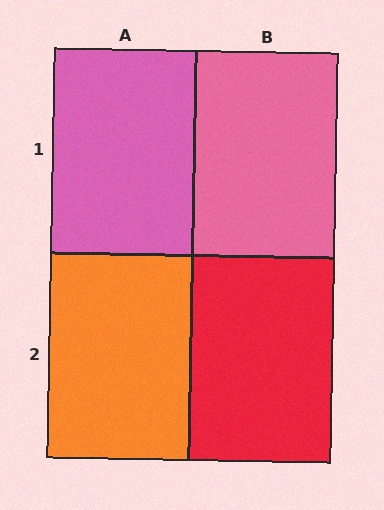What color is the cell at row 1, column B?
Pink.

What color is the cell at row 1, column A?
Pink.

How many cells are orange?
1 cell is orange.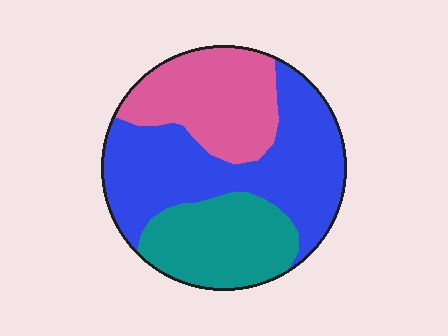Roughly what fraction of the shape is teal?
Teal covers about 25% of the shape.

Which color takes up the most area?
Blue, at roughly 45%.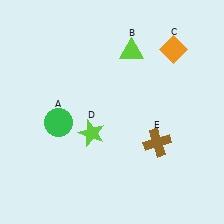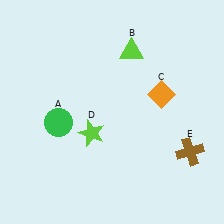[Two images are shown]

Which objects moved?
The objects that moved are: the orange diamond (C), the brown cross (E).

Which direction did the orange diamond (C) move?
The orange diamond (C) moved down.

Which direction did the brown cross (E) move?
The brown cross (E) moved right.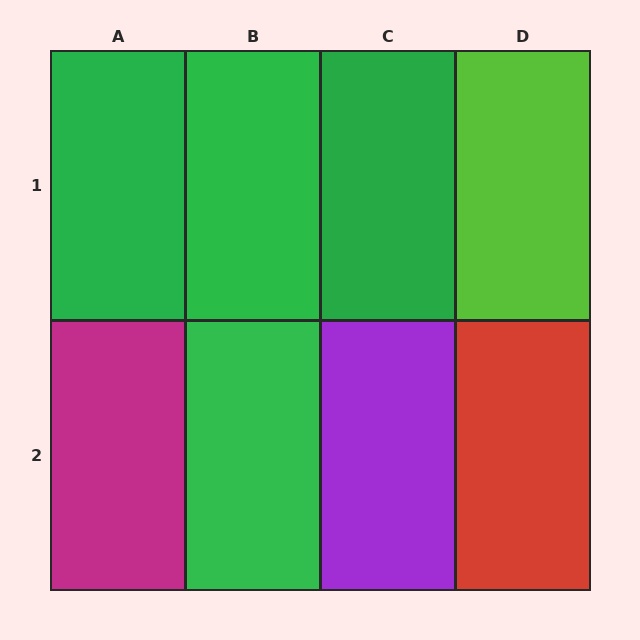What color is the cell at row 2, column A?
Magenta.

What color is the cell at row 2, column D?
Red.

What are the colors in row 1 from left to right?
Green, green, green, lime.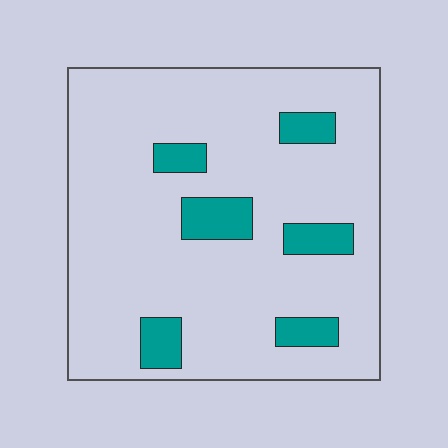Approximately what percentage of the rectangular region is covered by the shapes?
Approximately 15%.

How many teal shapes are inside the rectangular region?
6.